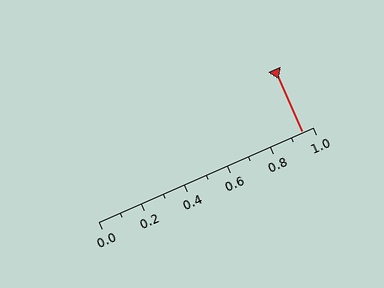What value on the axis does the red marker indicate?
The marker indicates approximately 0.95.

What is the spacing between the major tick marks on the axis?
The major ticks are spaced 0.2 apart.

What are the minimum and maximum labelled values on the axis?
The axis runs from 0.0 to 1.0.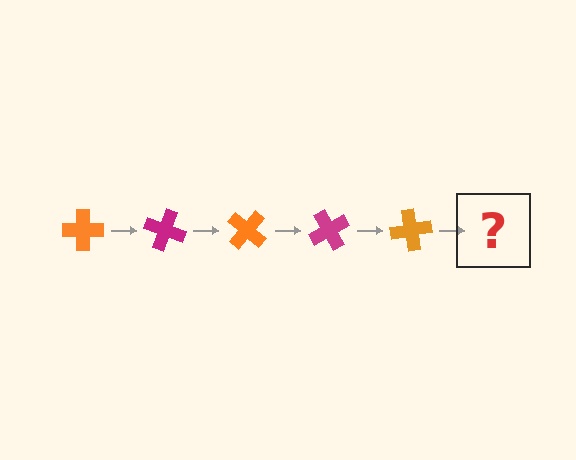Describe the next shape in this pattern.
It should be a magenta cross, rotated 100 degrees from the start.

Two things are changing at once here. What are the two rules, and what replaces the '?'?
The two rules are that it rotates 20 degrees each step and the color cycles through orange and magenta. The '?' should be a magenta cross, rotated 100 degrees from the start.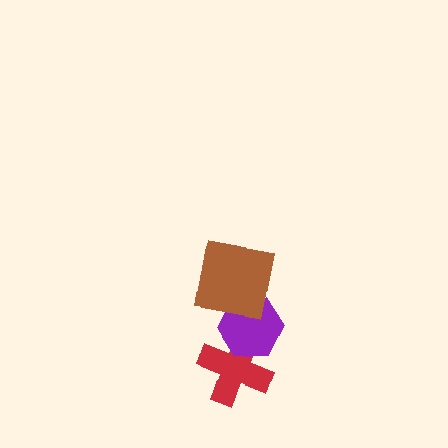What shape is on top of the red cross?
The purple hexagon is on top of the red cross.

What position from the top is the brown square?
The brown square is 1st from the top.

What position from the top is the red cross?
The red cross is 3rd from the top.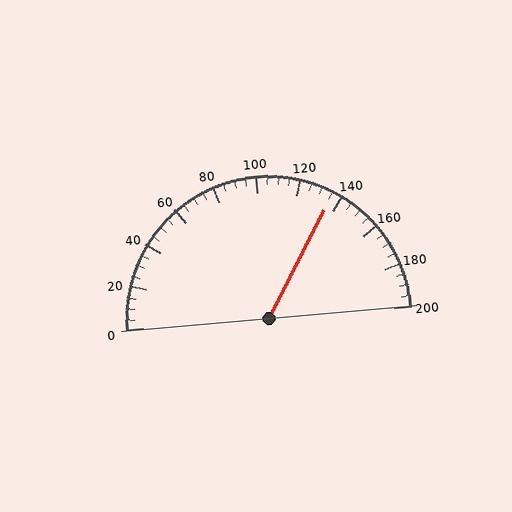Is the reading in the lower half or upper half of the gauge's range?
The reading is in the upper half of the range (0 to 200).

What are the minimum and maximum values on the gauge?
The gauge ranges from 0 to 200.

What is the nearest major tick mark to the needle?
The nearest major tick mark is 140.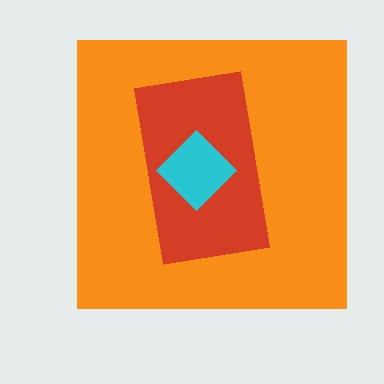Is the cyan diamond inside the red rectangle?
Yes.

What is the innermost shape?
The cyan diamond.